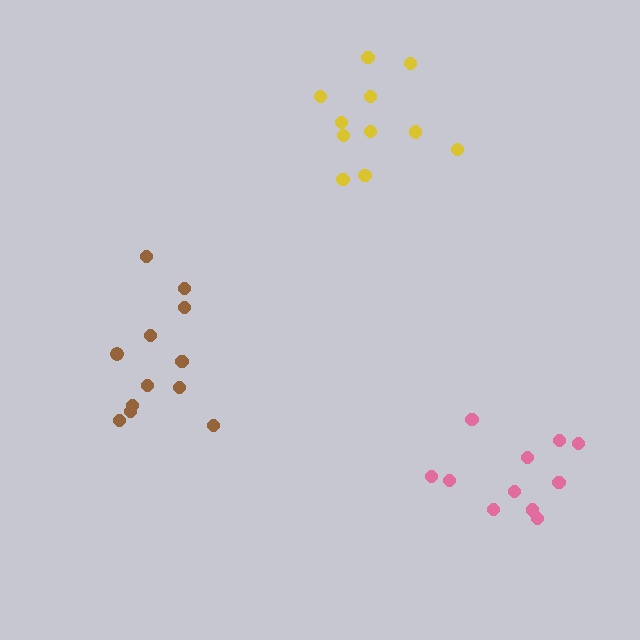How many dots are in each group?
Group 1: 12 dots, Group 2: 11 dots, Group 3: 11 dots (34 total).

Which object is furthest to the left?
The brown cluster is leftmost.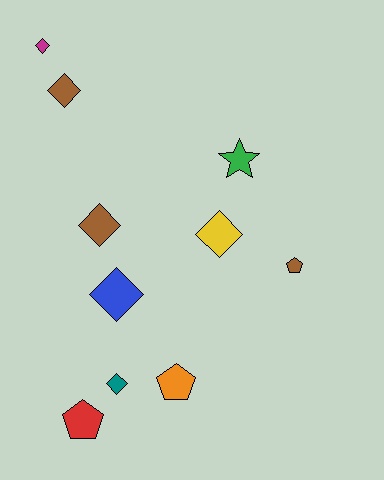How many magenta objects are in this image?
There is 1 magenta object.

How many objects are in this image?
There are 10 objects.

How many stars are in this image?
There is 1 star.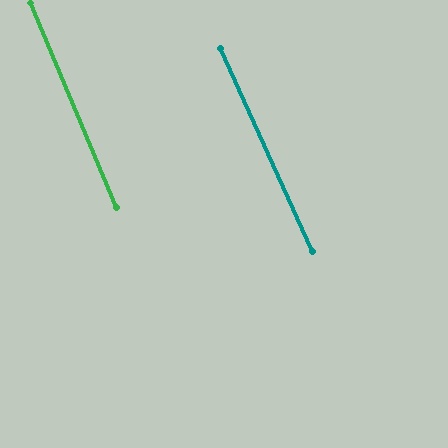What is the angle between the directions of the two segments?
Approximately 2 degrees.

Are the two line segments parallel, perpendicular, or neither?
Parallel — their directions differ by only 1.5°.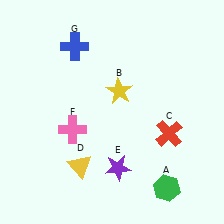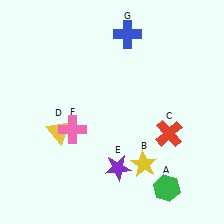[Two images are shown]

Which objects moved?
The objects that moved are: the yellow star (B), the yellow triangle (D), the blue cross (G).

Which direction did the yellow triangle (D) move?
The yellow triangle (D) moved up.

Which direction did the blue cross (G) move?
The blue cross (G) moved right.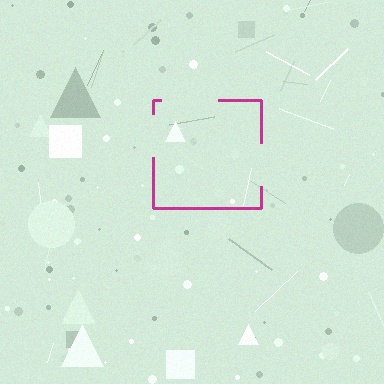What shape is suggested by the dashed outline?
The dashed outline suggests a square.